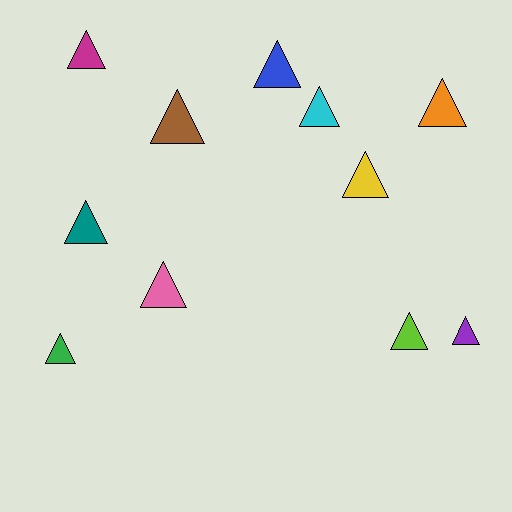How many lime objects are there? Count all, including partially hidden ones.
There is 1 lime object.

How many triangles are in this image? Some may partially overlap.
There are 11 triangles.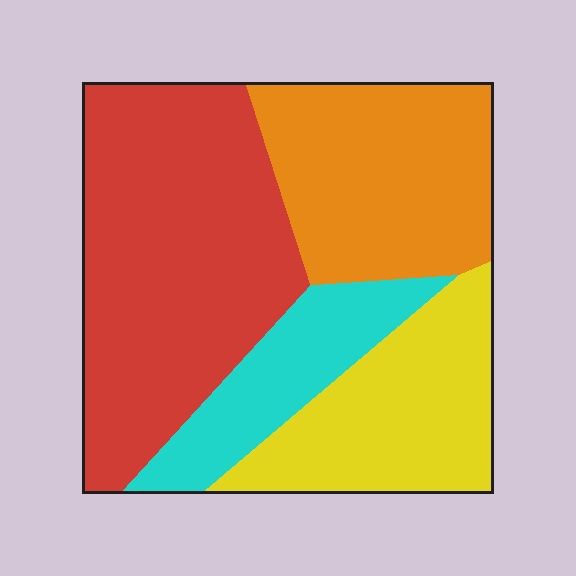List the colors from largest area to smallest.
From largest to smallest: red, orange, yellow, cyan.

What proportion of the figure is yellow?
Yellow covers 21% of the figure.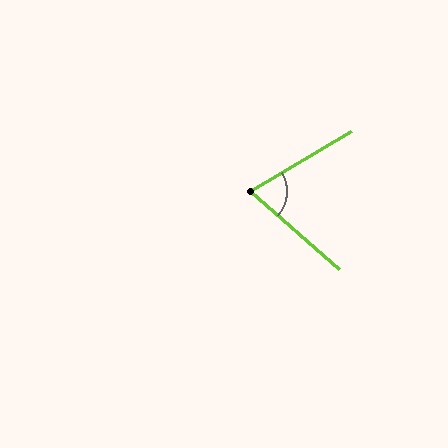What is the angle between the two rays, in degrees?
Approximately 72 degrees.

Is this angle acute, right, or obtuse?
It is acute.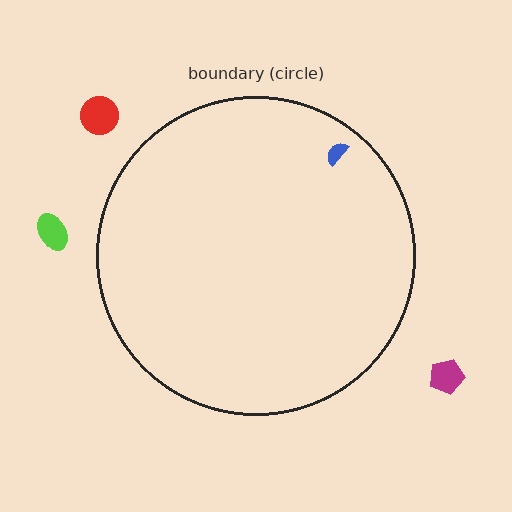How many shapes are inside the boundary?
1 inside, 3 outside.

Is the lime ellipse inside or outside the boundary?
Outside.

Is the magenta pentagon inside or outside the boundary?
Outside.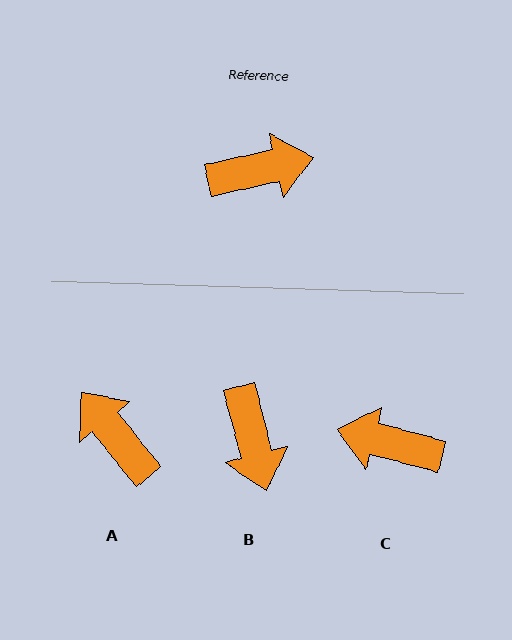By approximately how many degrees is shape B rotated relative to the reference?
Approximately 88 degrees clockwise.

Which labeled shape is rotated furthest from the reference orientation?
C, about 153 degrees away.